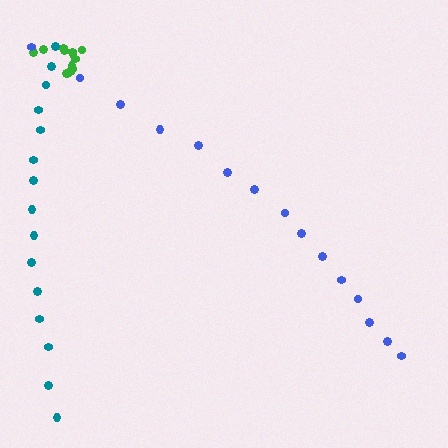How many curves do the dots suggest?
There are 3 distinct paths.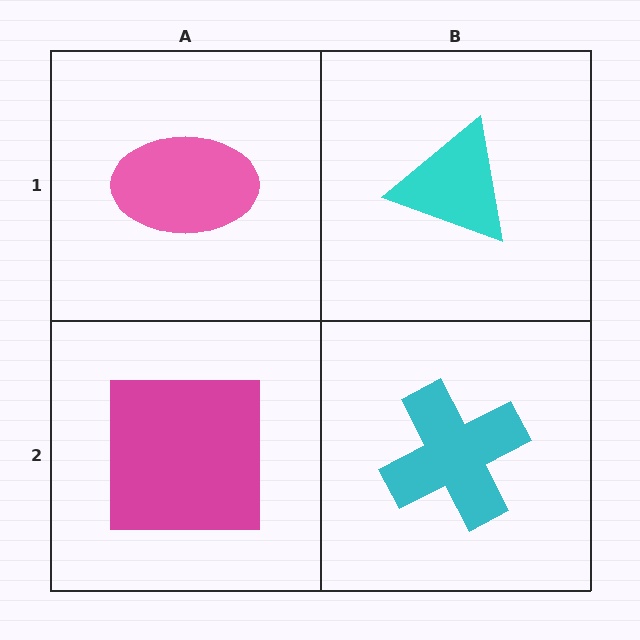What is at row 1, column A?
A pink ellipse.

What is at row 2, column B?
A cyan cross.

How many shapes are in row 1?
2 shapes.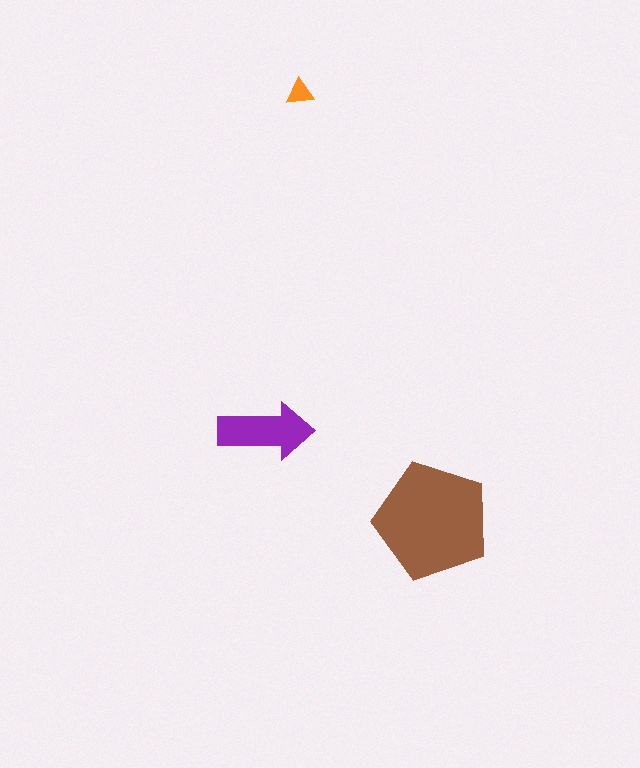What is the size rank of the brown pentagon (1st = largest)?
1st.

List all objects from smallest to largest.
The orange triangle, the purple arrow, the brown pentagon.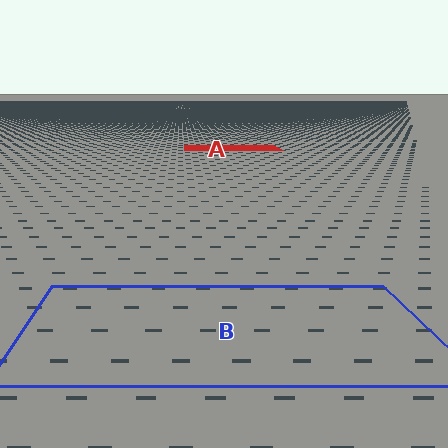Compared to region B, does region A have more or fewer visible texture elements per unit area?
Region A has more texture elements per unit area — they are packed more densely because it is farther away.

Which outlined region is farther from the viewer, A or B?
Region A is farther from the viewer — the texture elements inside it appear smaller and more densely packed.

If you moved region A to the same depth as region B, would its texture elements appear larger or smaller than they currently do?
They would appear larger. At a closer depth, the same texture elements are projected at a bigger on-screen size.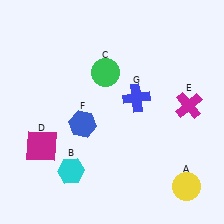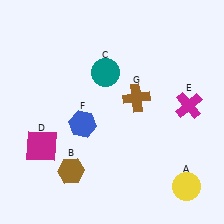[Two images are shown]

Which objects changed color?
B changed from cyan to brown. C changed from green to teal. G changed from blue to brown.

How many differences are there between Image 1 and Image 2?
There are 3 differences between the two images.